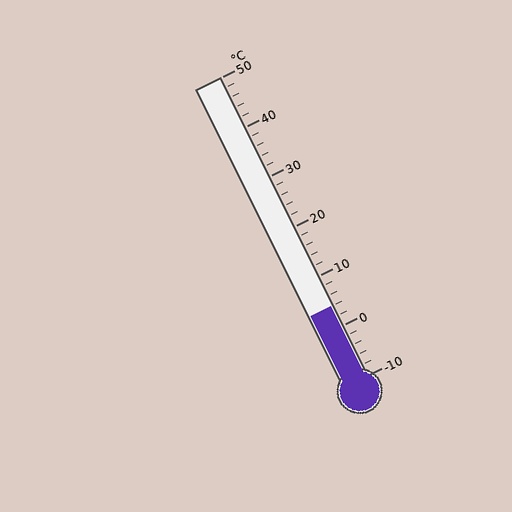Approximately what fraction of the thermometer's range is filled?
The thermometer is filled to approximately 25% of its range.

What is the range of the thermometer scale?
The thermometer scale ranges from -10°C to 50°C.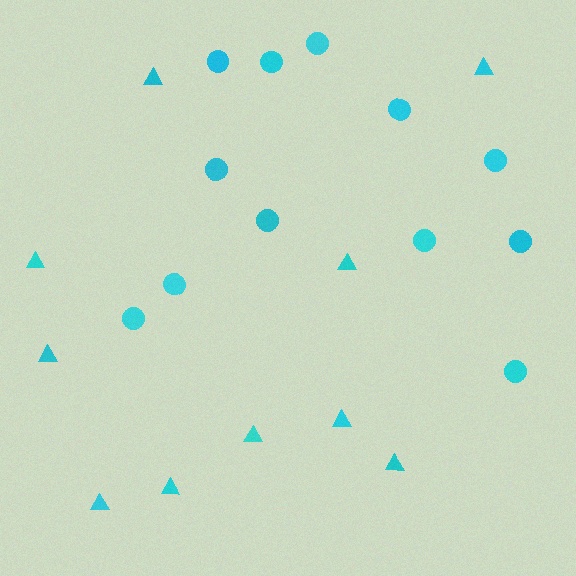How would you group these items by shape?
There are 2 groups: one group of circles (12) and one group of triangles (10).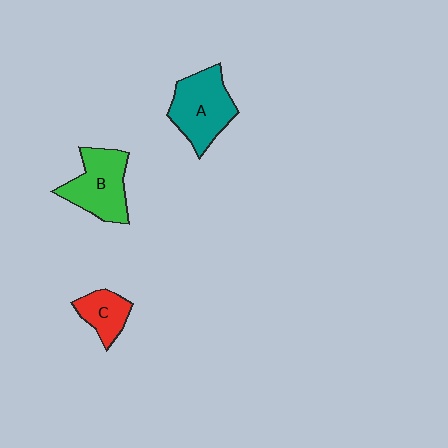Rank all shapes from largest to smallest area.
From largest to smallest: A (teal), B (green), C (red).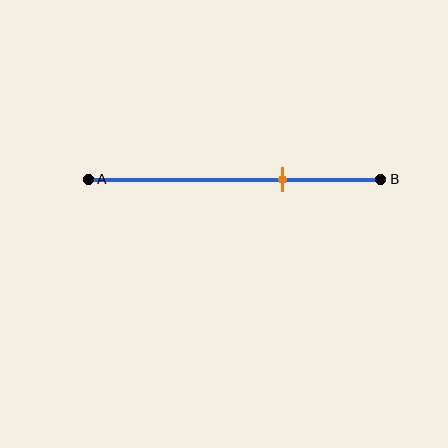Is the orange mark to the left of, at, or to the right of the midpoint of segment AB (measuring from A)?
The orange mark is to the right of the midpoint of segment AB.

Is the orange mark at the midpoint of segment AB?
No, the mark is at about 65% from A, not at the 50% midpoint.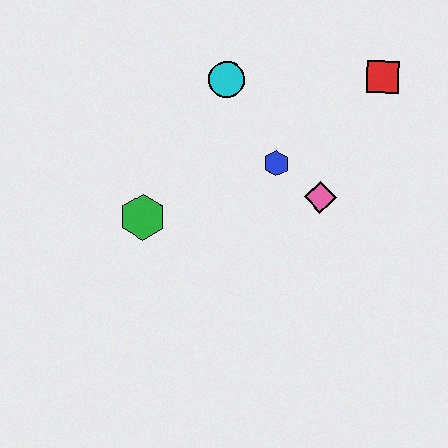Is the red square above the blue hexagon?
Yes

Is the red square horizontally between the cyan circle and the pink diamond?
No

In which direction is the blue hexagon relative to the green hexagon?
The blue hexagon is to the right of the green hexagon.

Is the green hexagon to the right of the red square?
No